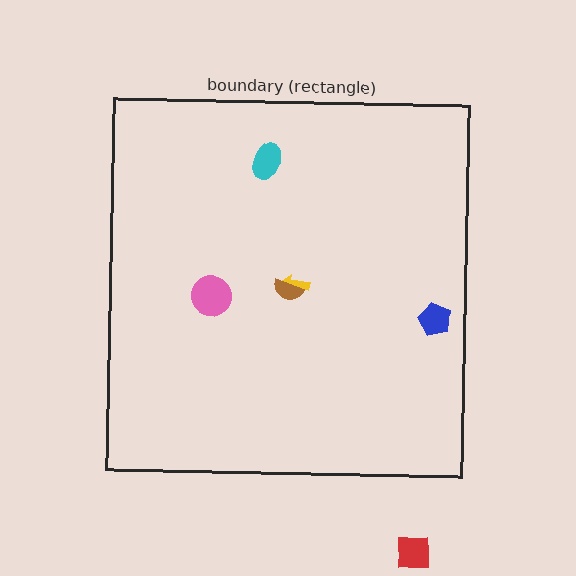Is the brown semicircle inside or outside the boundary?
Inside.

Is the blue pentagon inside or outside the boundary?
Inside.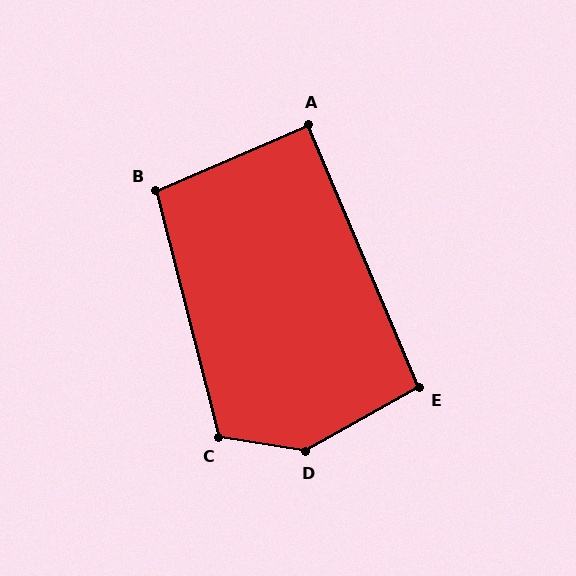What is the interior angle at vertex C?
Approximately 114 degrees (obtuse).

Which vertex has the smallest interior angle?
A, at approximately 90 degrees.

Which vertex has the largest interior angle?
D, at approximately 141 degrees.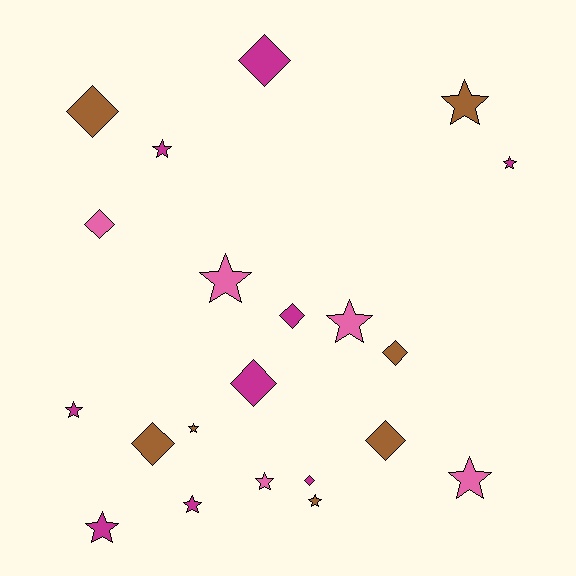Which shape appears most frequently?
Star, with 12 objects.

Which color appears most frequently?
Magenta, with 9 objects.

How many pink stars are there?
There are 4 pink stars.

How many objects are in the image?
There are 21 objects.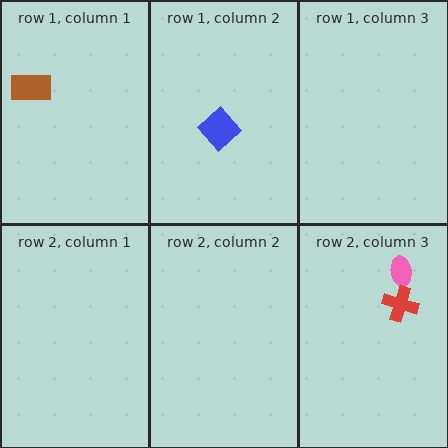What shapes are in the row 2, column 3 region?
The pink ellipse, the red cross.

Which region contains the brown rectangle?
The row 1, column 1 region.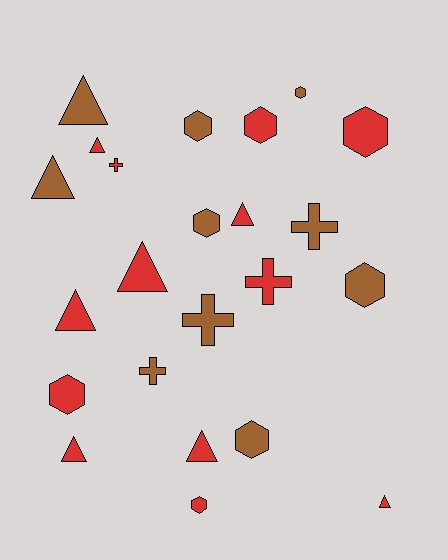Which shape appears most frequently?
Hexagon, with 9 objects.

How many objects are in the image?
There are 23 objects.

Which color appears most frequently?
Red, with 13 objects.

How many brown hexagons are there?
There are 5 brown hexagons.